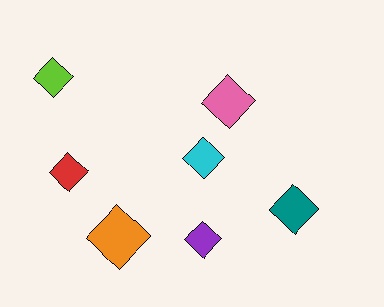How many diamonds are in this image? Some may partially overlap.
There are 7 diamonds.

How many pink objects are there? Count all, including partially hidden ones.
There is 1 pink object.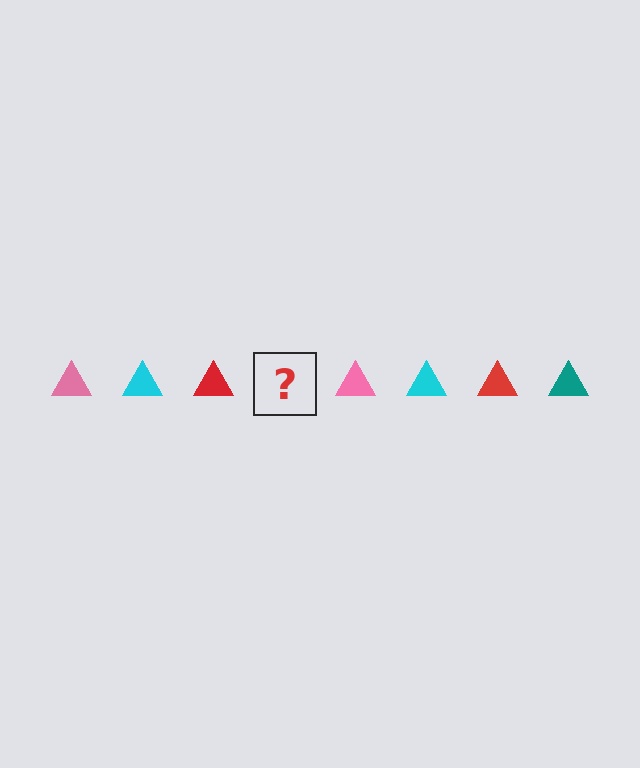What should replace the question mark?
The question mark should be replaced with a teal triangle.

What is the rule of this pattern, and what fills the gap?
The rule is that the pattern cycles through pink, cyan, red, teal triangles. The gap should be filled with a teal triangle.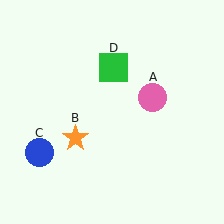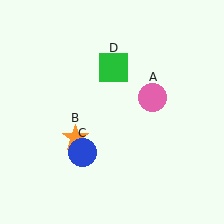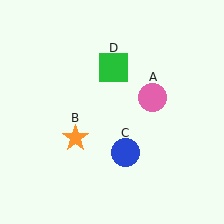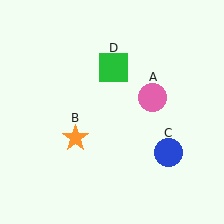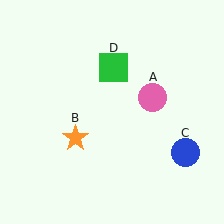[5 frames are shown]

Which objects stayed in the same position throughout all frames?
Pink circle (object A) and orange star (object B) and green square (object D) remained stationary.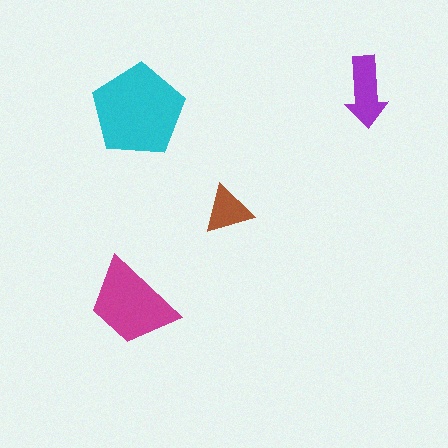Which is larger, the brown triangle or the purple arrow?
The purple arrow.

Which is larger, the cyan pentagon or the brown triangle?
The cyan pentagon.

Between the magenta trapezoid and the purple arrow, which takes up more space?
The magenta trapezoid.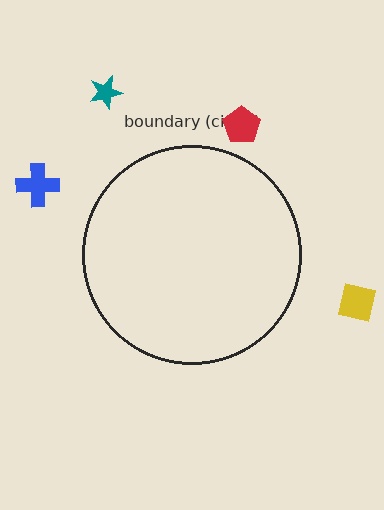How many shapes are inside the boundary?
0 inside, 4 outside.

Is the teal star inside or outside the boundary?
Outside.